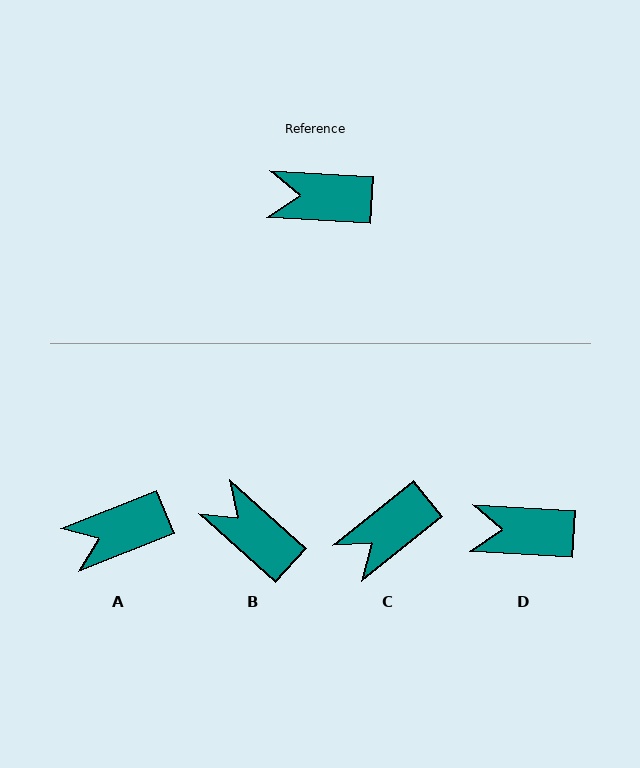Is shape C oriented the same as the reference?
No, it is off by about 42 degrees.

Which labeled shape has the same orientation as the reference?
D.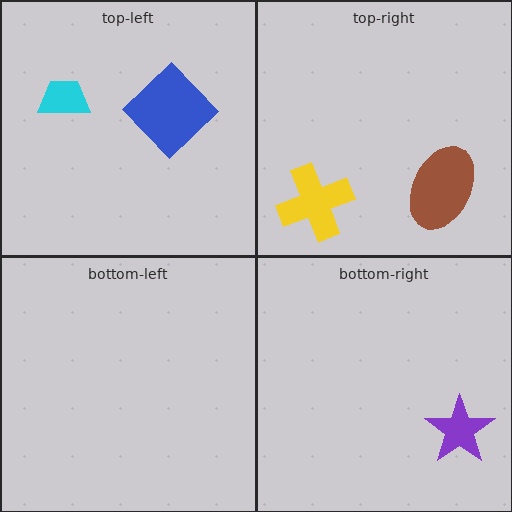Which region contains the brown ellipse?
The top-right region.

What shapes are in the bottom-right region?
The purple star.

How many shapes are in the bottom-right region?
1.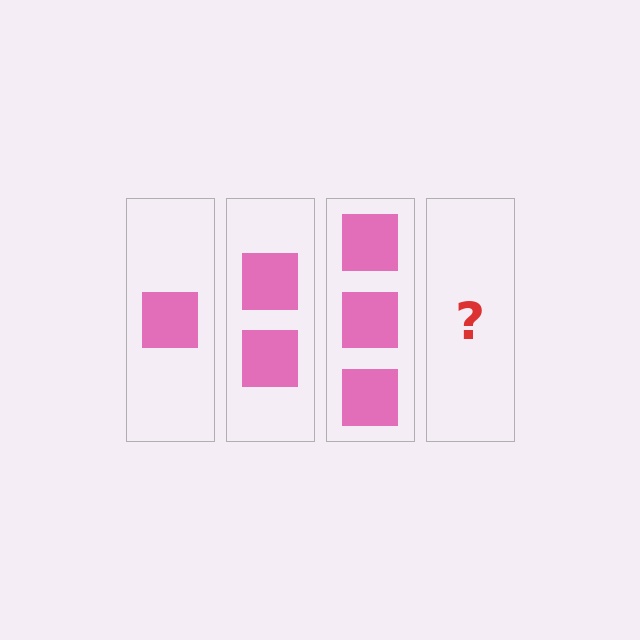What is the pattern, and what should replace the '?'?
The pattern is that each step adds one more square. The '?' should be 4 squares.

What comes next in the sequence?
The next element should be 4 squares.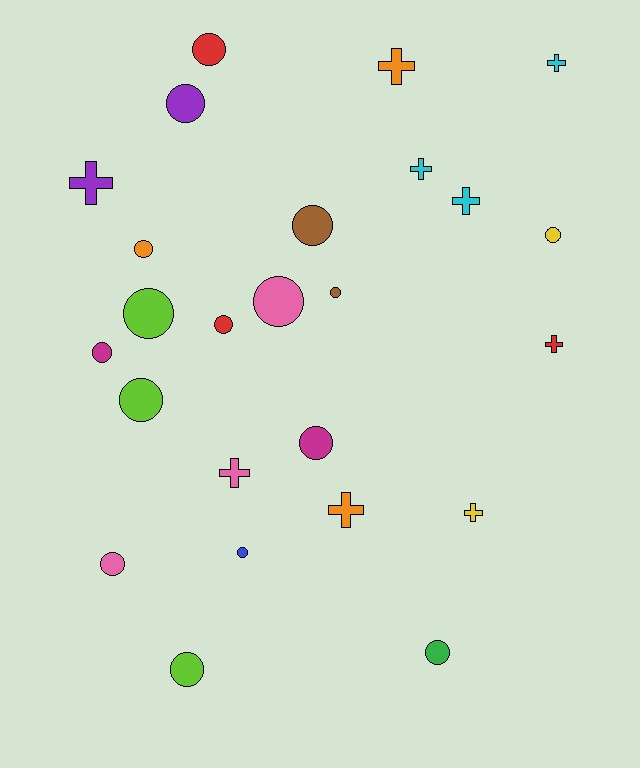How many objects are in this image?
There are 25 objects.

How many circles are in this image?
There are 16 circles.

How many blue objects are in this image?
There is 1 blue object.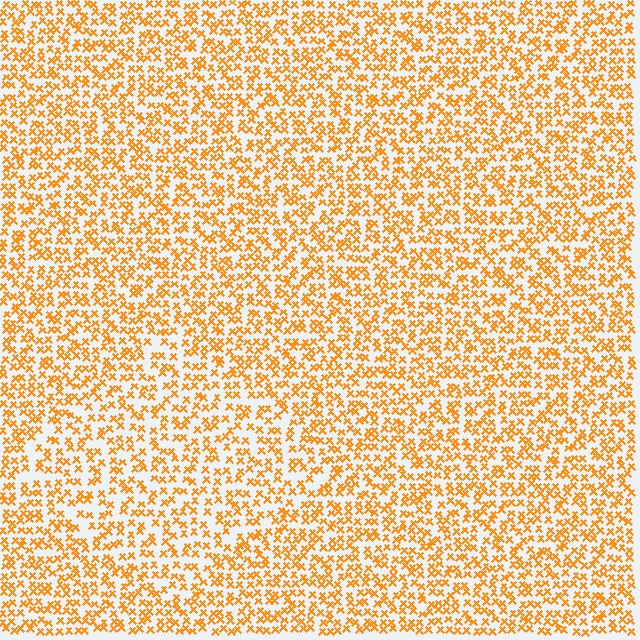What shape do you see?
I see a diamond.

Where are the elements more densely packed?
The elements are more densely packed outside the diamond boundary.